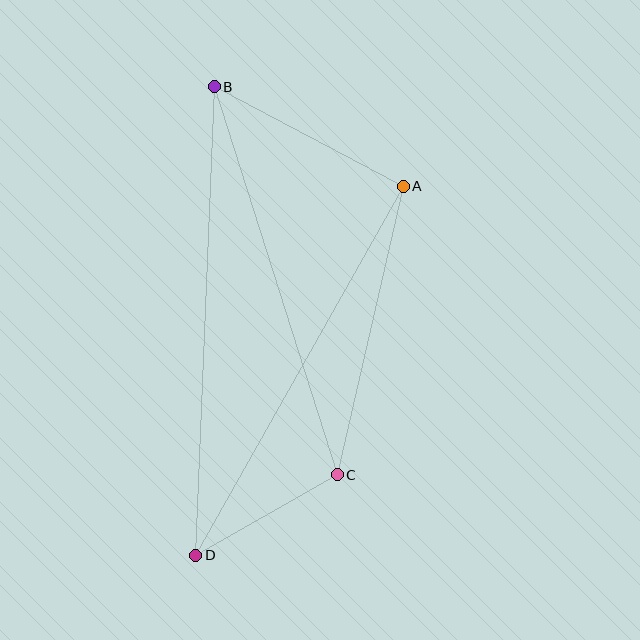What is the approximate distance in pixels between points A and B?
The distance between A and B is approximately 213 pixels.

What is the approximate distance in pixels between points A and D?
The distance between A and D is approximately 423 pixels.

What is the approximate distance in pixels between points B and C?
The distance between B and C is approximately 407 pixels.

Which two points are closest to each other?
Points C and D are closest to each other.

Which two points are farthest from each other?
Points B and D are farthest from each other.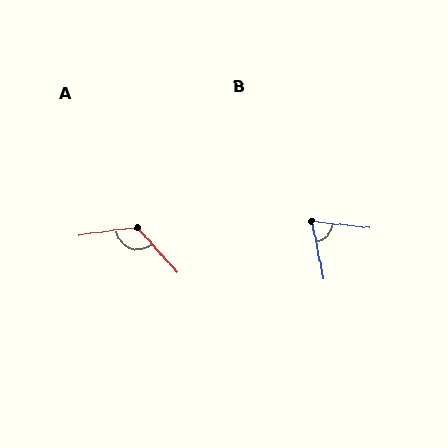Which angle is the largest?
A, at approximately 124 degrees.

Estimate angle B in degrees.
Approximately 73 degrees.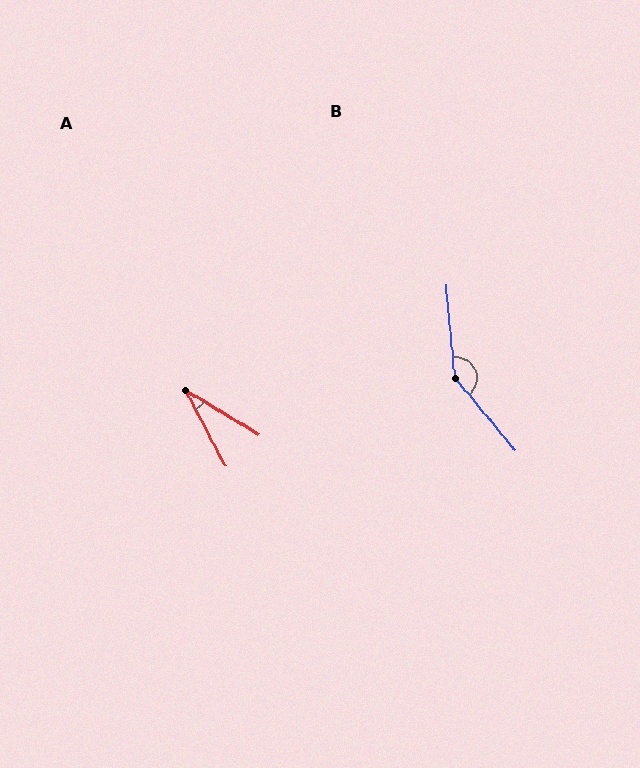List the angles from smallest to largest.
A (31°), B (146°).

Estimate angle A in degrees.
Approximately 31 degrees.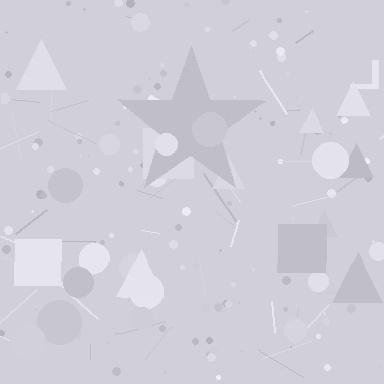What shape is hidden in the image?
A star is hidden in the image.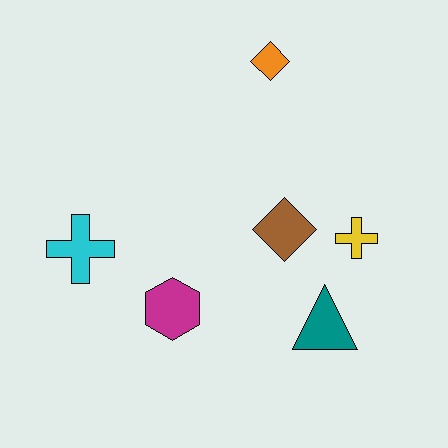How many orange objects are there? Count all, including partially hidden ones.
There is 1 orange object.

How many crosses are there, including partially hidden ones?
There are 2 crosses.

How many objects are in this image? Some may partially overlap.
There are 6 objects.